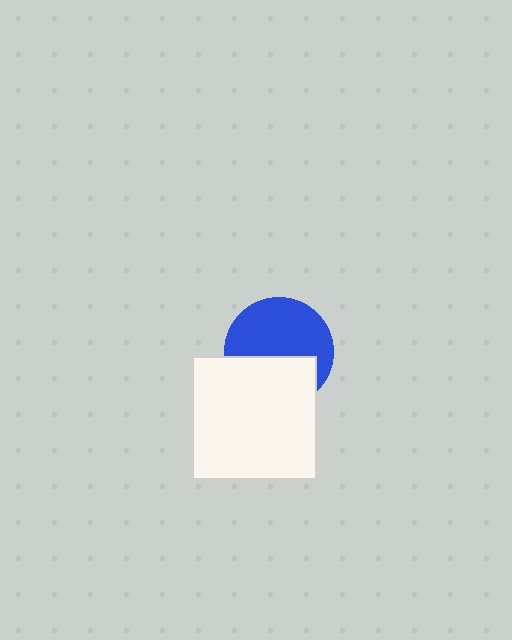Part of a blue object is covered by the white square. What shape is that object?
It is a circle.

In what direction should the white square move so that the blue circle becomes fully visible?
The white square should move down. That is the shortest direction to clear the overlap and leave the blue circle fully visible.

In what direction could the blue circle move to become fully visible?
The blue circle could move up. That would shift it out from behind the white square entirely.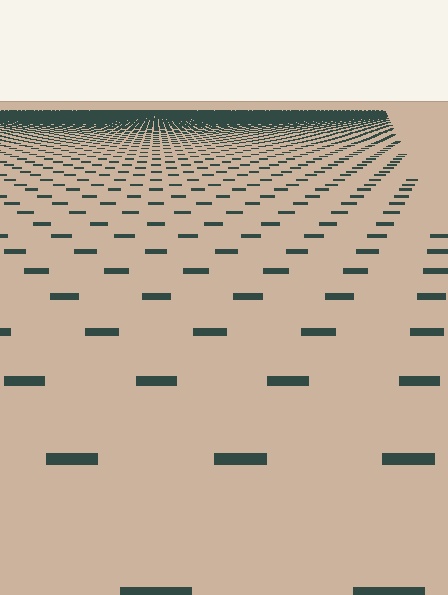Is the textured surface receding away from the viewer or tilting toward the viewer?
The surface is receding away from the viewer. Texture elements get smaller and denser toward the top.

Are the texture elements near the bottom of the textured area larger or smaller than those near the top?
Larger. Near the bottom, elements are closer to the viewer and appear at a bigger on-screen size.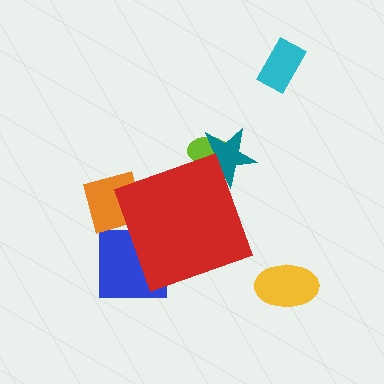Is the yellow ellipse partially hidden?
No, the yellow ellipse is fully visible.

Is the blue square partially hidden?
Yes, the blue square is partially hidden behind the red diamond.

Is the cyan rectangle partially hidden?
No, the cyan rectangle is fully visible.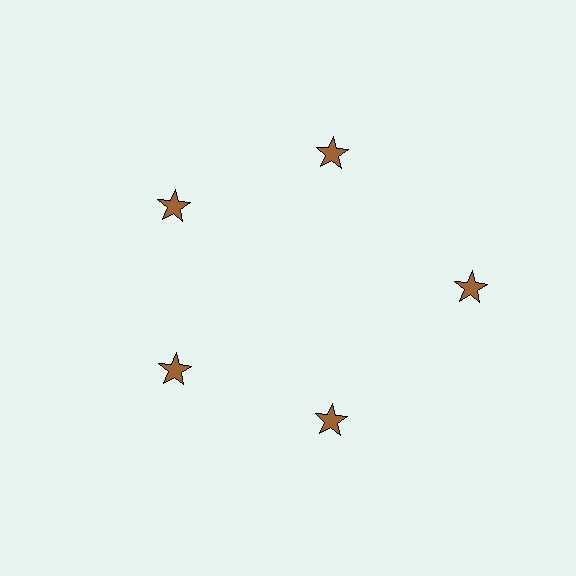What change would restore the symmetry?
The symmetry would be restored by moving it inward, back onto the ring so that all 5 stars sit at equal angles and equal distance from the center.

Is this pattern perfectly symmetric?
No. The 5 brown stars are arranged in a ring, but one element near the 3 o'clock position is pushed outward from the center, breaking the 5-fold rotational symmetry.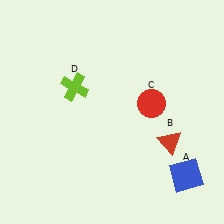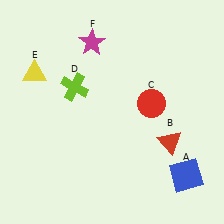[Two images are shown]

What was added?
A yellow triangle (E), a magenta star (F) were added in Image 2.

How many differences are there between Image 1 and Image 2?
There are 2 differences between the two images.